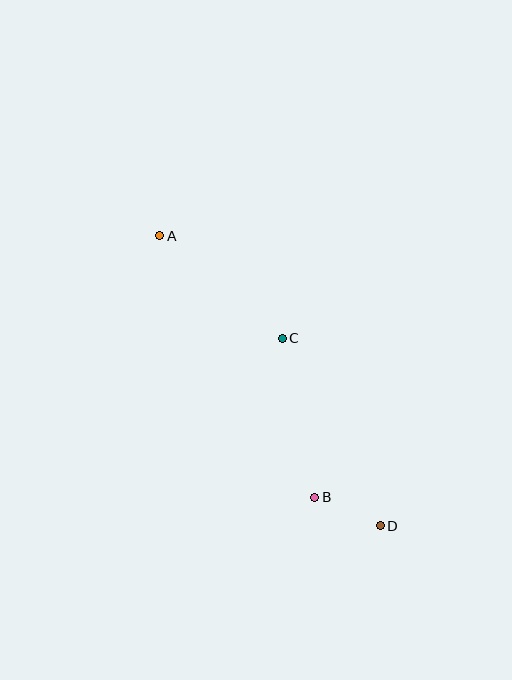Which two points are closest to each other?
Points B and D are closest to each other.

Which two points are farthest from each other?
Points A and D are farthest from each other.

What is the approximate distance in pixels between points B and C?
The distance between B and C is approximately 162 pixels.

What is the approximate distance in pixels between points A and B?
The distance between A and B is approximately 304 pixels.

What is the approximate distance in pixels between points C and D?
The distance between C and D is approximately 212 pixels.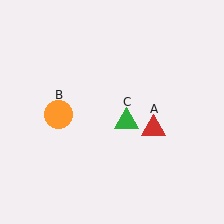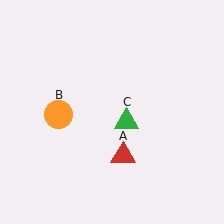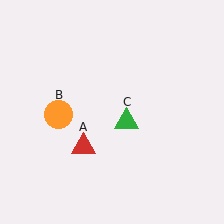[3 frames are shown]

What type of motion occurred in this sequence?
The red triangle (object A) rotated clockwise around the center of the scene.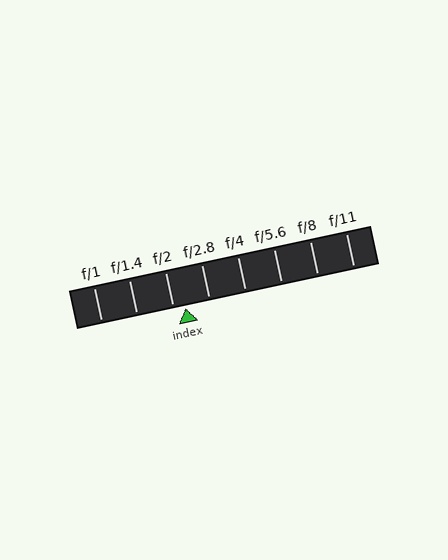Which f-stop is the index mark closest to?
The index mark is closest to f/2.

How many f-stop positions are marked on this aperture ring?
There are 8 f-stop positions marked.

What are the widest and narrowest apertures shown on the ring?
The widest aperture shown is f/1 and the narrowest is f/11.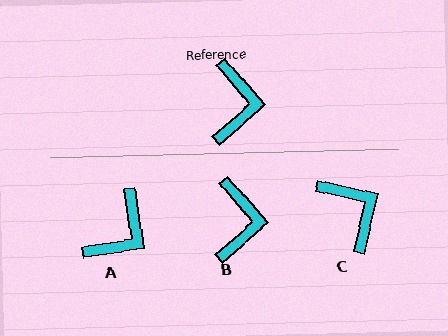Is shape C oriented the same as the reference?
No, it is off by about 36 degrees.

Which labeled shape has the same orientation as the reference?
B.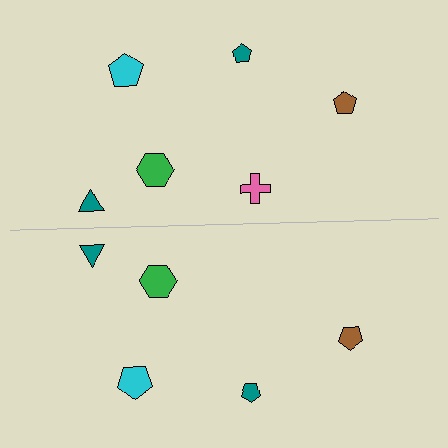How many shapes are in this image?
There are 11 shapes in this image.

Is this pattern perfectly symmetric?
No, the pattern is not perfectly symmetric. A pink cross is missing from the bottom side.